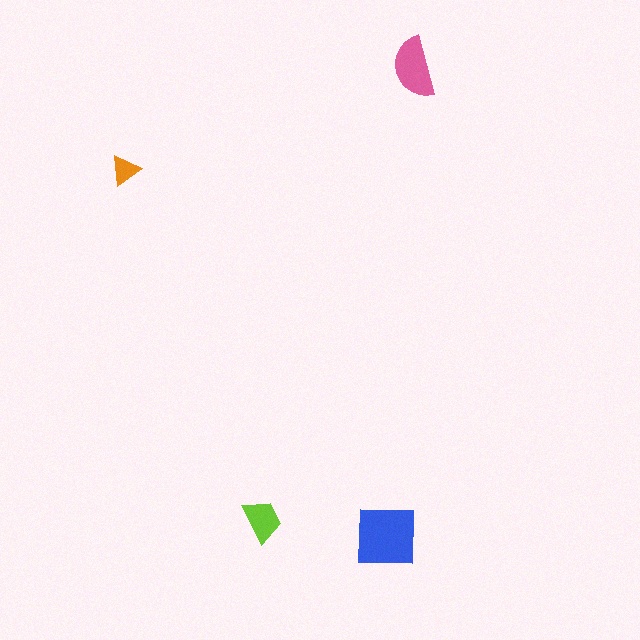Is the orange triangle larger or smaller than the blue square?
Smaller.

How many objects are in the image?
There are 4 objects in the image.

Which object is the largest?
The blue square.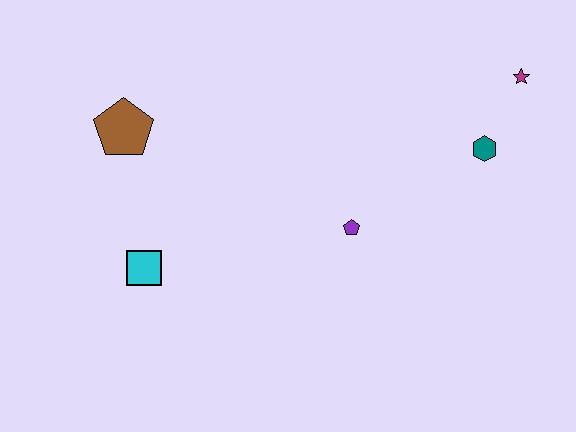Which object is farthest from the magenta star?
The cyan square is farthest from the magenta star.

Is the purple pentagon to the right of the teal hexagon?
No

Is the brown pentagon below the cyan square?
No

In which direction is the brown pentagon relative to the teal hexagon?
The brown pentagon is to the left of the teal hexagon.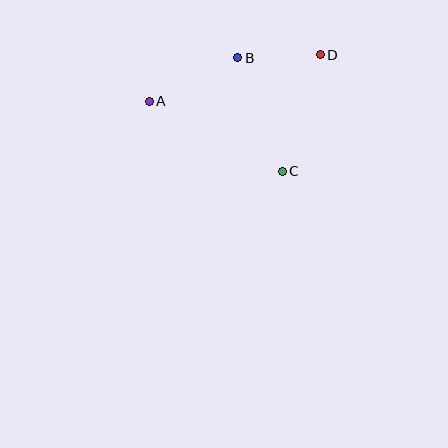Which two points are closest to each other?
Points B and D are closest to each other.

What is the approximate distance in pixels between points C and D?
The distance between C and D is approximately 123 pixels.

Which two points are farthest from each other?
Points A and D are farthest from each other.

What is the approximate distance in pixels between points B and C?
The distance between B and C is approximately 122 pixels.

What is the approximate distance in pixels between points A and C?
The distance between A and C is approximately 150 pixels.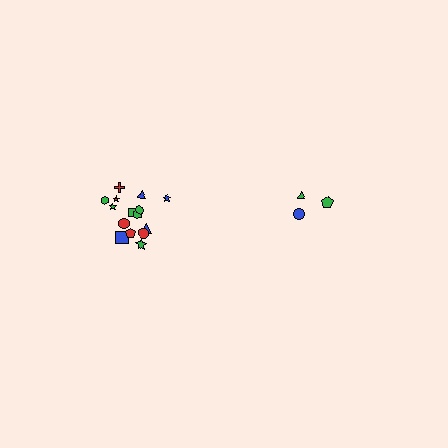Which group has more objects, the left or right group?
The left group.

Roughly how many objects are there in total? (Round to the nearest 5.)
Roughly 20 objects in total.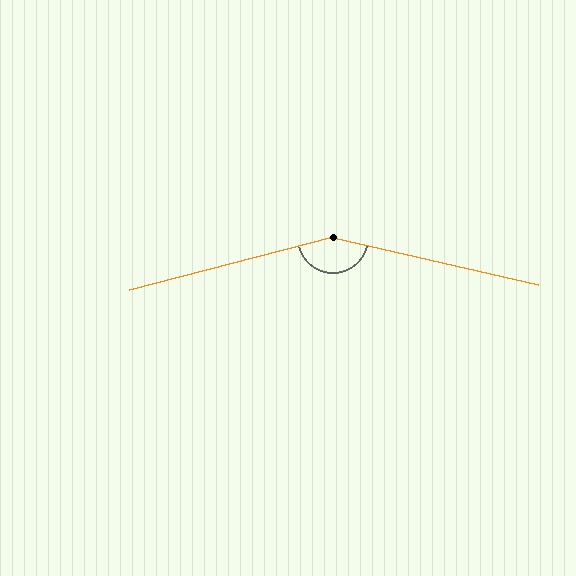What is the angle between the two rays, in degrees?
Approximately 153 degrees.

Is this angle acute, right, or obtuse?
It is obtuse.